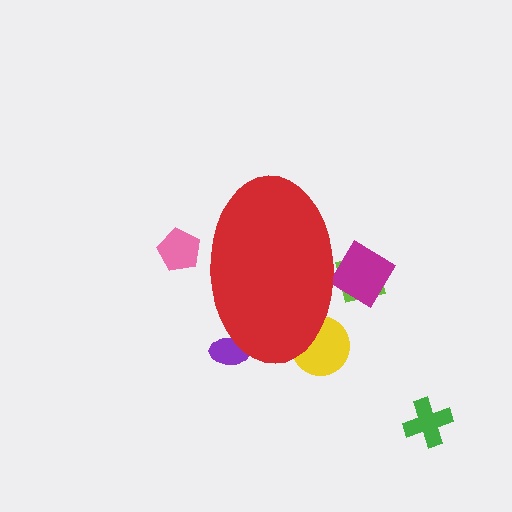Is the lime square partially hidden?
Yes, the lime square is partially hidden behind the red ellipse.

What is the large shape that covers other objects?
A red ellipse.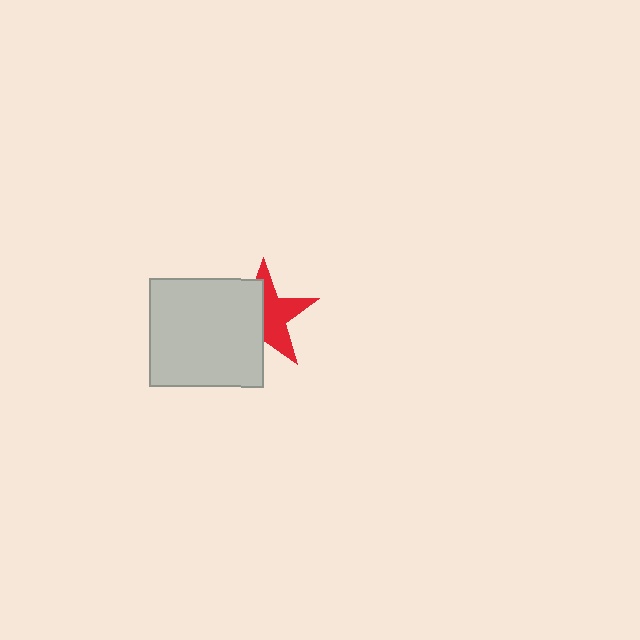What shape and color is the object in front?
The object in front is a light gray rectangle.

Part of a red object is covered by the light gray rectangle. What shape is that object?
It is a star.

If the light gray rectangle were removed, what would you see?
You would see the complete red star.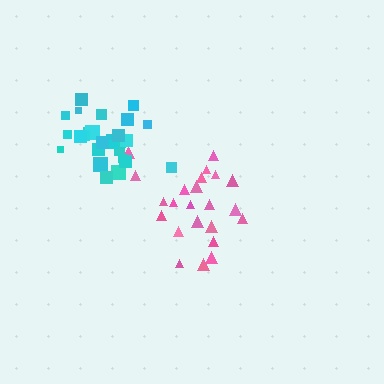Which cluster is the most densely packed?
Cyan.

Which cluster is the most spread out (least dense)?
Pink.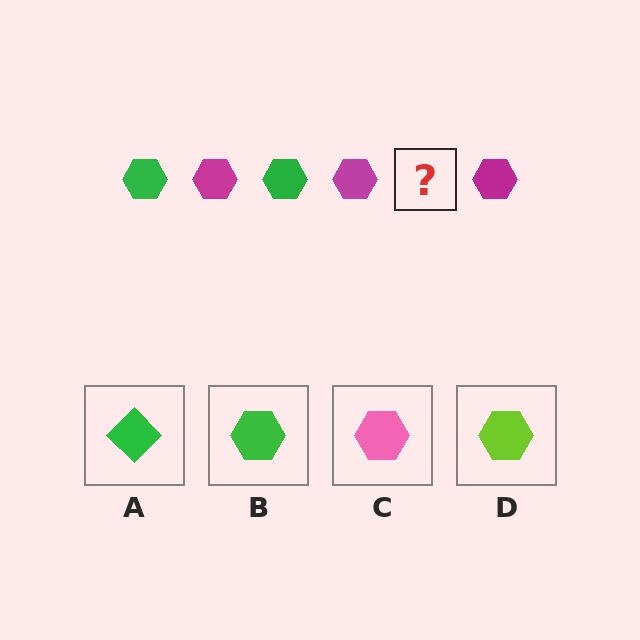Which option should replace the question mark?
Option B.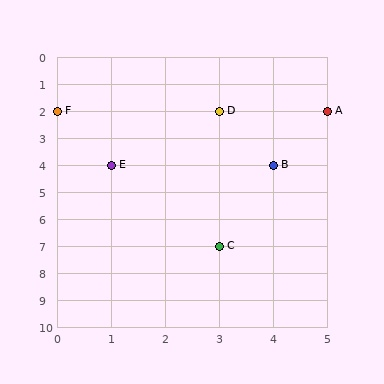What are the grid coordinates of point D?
Point D is at grid coordinates (3, 2).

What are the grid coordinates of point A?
Point A is at grid coordinates (5, 2).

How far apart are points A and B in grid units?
Points A and B are 1 column and 2 rows apart (about 2.2 grid units diagonally).